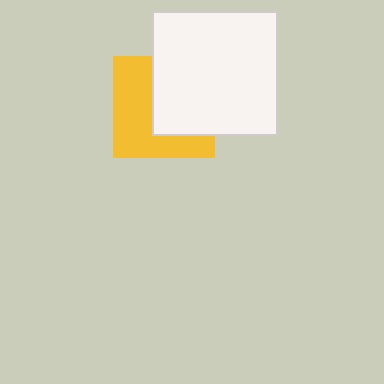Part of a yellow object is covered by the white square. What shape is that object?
It is a square.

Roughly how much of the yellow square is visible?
About half of it is visible (roughly 51%).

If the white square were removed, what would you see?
You would see the complete yellow square.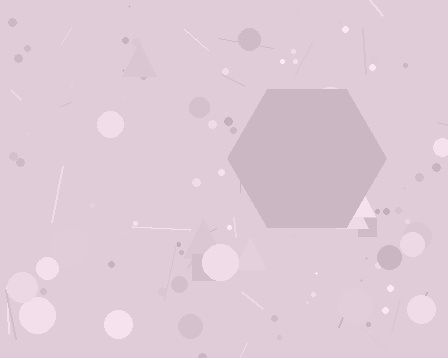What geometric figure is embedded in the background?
A hexagon is embedded in the background.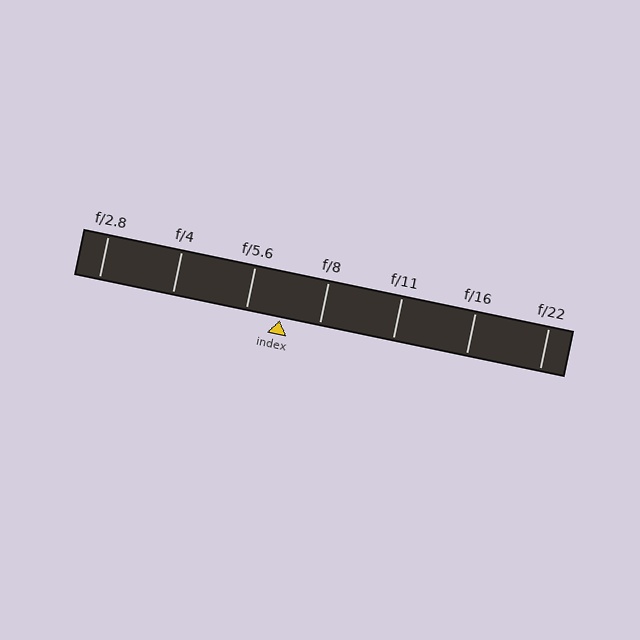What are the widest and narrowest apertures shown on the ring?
The widest aperture shown is f/2.8 and the narrowest is f/22.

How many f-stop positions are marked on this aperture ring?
There are 7 f-stop positions marked.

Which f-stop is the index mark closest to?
The index mark is closest to f/5.6.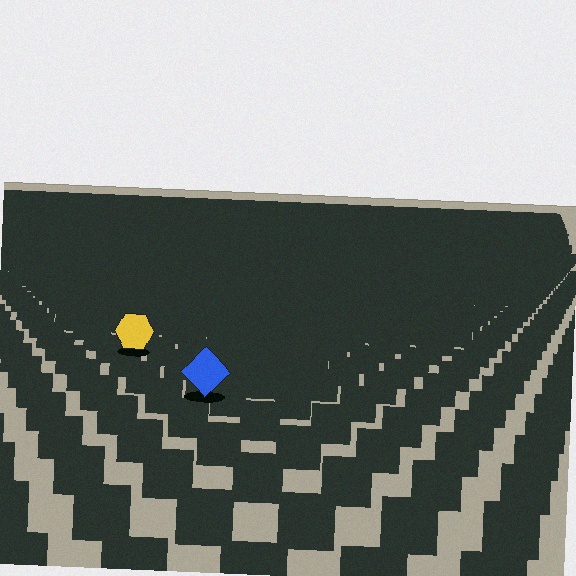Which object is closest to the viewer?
The blue diamond is closest. The texture marks near it are larger and more spread out.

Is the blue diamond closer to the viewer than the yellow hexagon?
Yes. The blue diamond is closer — you can tell from the texture gradient: the ground texture is coarser near it.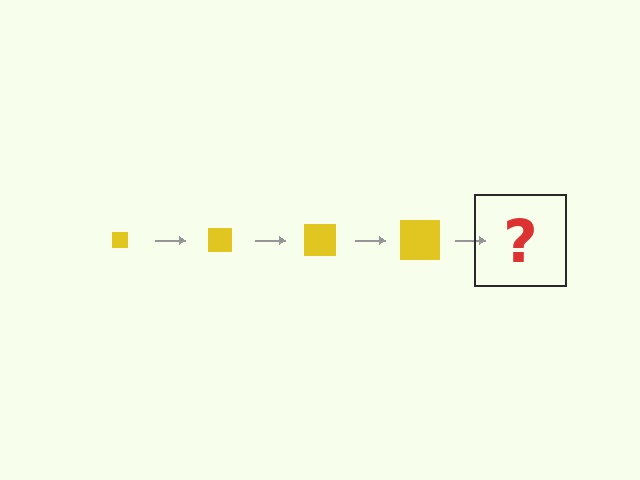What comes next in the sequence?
The next element should be a yellow square, larger than the previous one.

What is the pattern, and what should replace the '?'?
The pattern is that the square gets progressively larger each step. The '?' should be a yellow square, larger than the previous one.